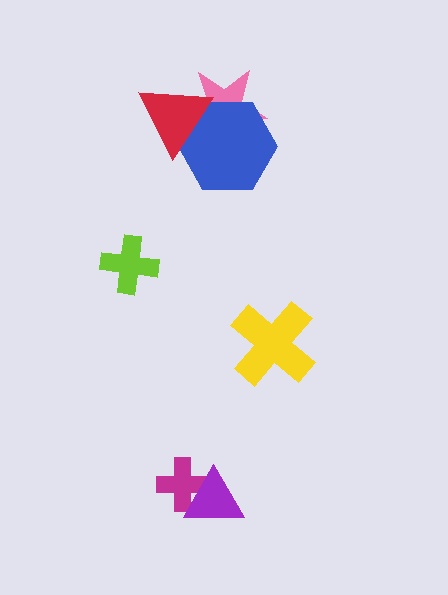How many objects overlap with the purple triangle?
1 object overlaps with the purple triangle.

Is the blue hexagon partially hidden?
Yes, it is partially covered by another shape.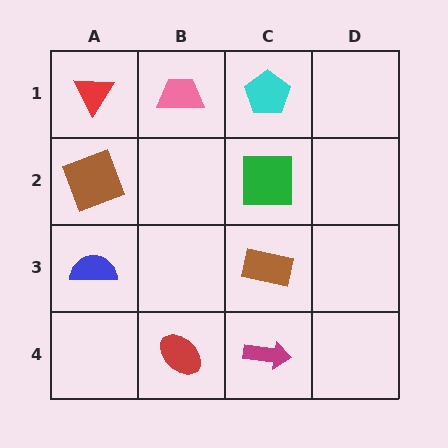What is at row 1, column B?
A pink trapezoid.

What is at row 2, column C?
A green square.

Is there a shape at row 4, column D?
No, that cell is empty.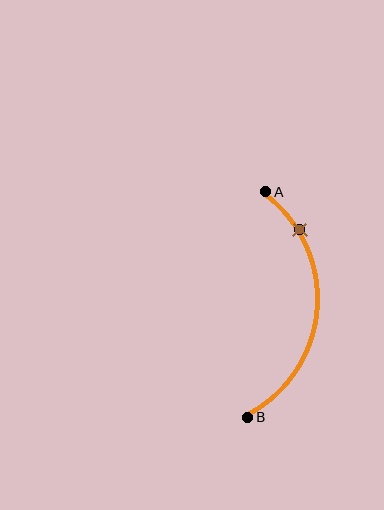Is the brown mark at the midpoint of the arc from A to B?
No. The brown mark lies on the arc but is closer to endpoint A. The arc midpoint would be at the point on the curve equidistant along the arc from both A and B.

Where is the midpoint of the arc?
The arc midpoint is the point on the curve farthest from the straight line joining A and B. It sits to the right of that line.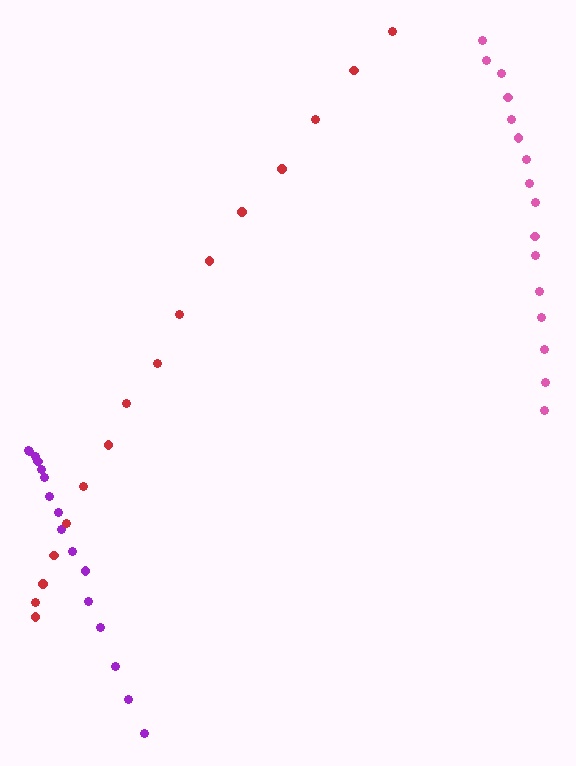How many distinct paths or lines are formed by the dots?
There are 3 distinct paths.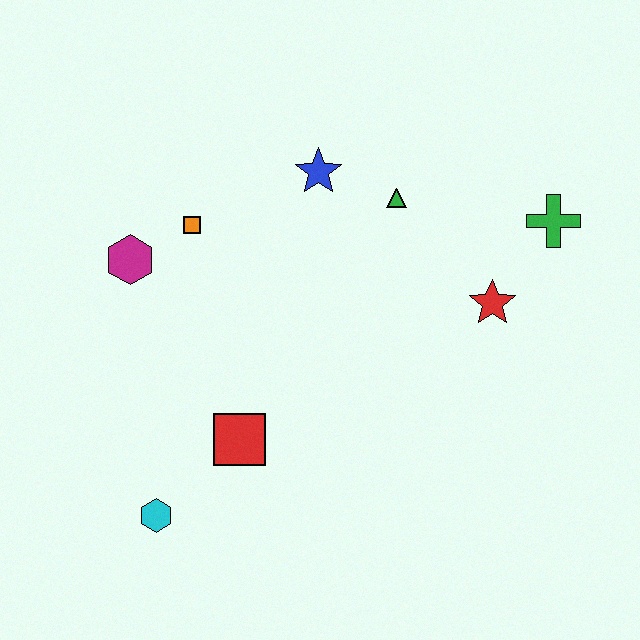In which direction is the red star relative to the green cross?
The red star is below the green cross.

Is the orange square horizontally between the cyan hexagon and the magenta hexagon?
No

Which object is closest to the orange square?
The magenta hexagon is closest to the orange square.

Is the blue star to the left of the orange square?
No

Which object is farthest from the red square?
The green cross is farthest from the red square.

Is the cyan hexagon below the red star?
Yes